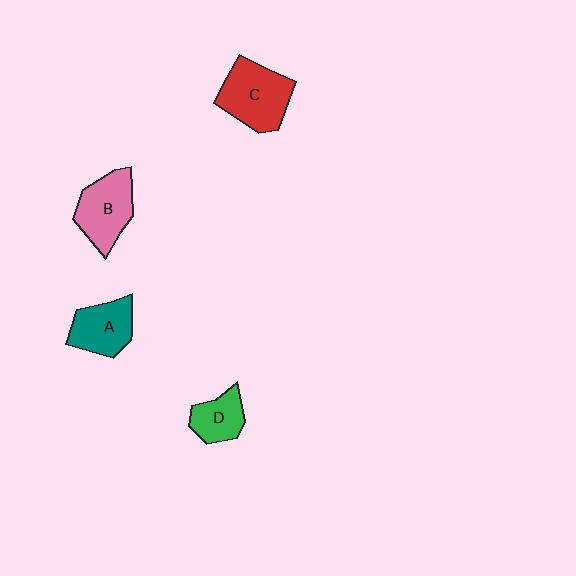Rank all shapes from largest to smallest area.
From largest to smallest: C (red), B (pink), A (teal), D (green).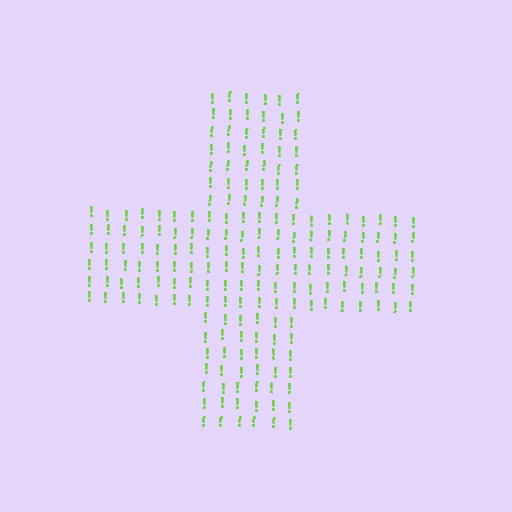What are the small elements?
The small elements are exclamation marks.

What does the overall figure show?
The overall figure shows a cross.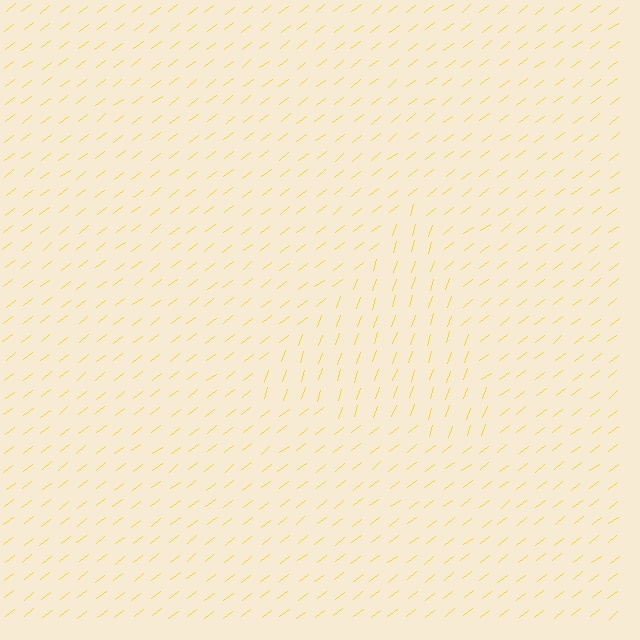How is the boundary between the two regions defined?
The boundary is defined purely by a change in line orientation (approximately 33 degrees difference). All lines are the same color and thickness.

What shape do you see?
I see a triangle.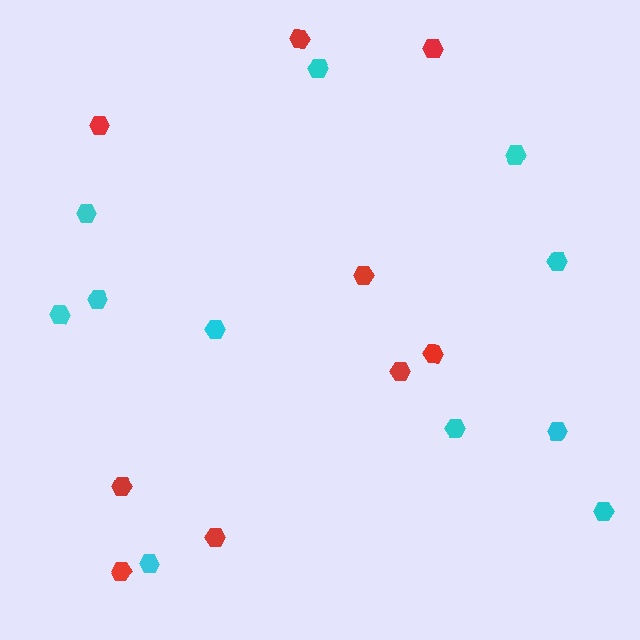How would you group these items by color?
There are 2 groups: one group of red hexagons (9) and one group of cyan hexagons (11).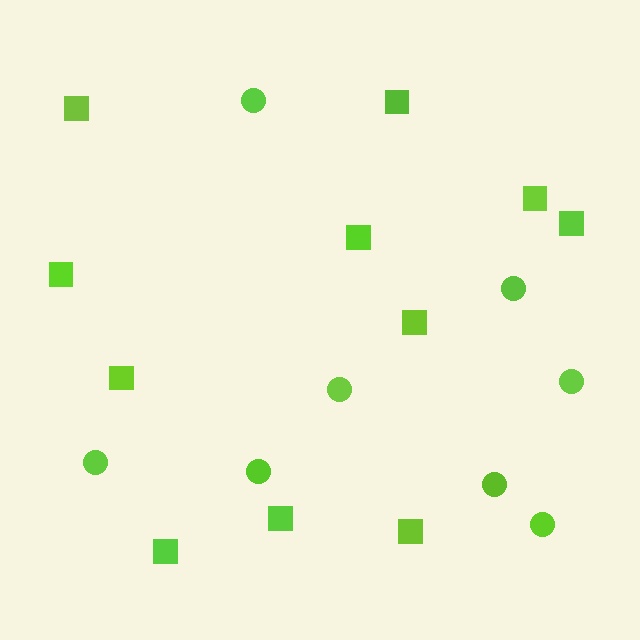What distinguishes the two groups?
There are 2 groups: one group of squares (11) and one group of circles (8).